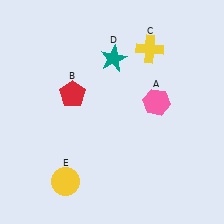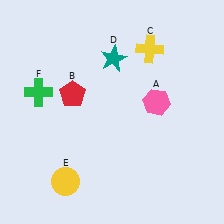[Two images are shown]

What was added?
A green cross (F) was added in Image 2.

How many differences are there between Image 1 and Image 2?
There is 1 difference between the two images.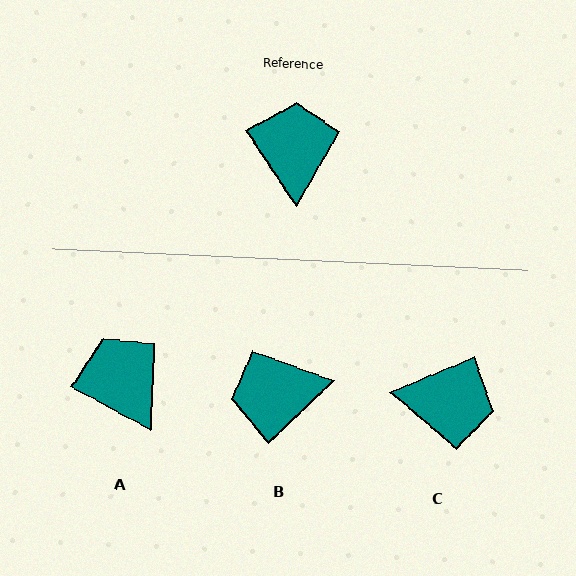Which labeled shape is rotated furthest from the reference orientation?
C, about 101 degrees away.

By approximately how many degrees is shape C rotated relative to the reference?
Approximately 101 degrees clockwise.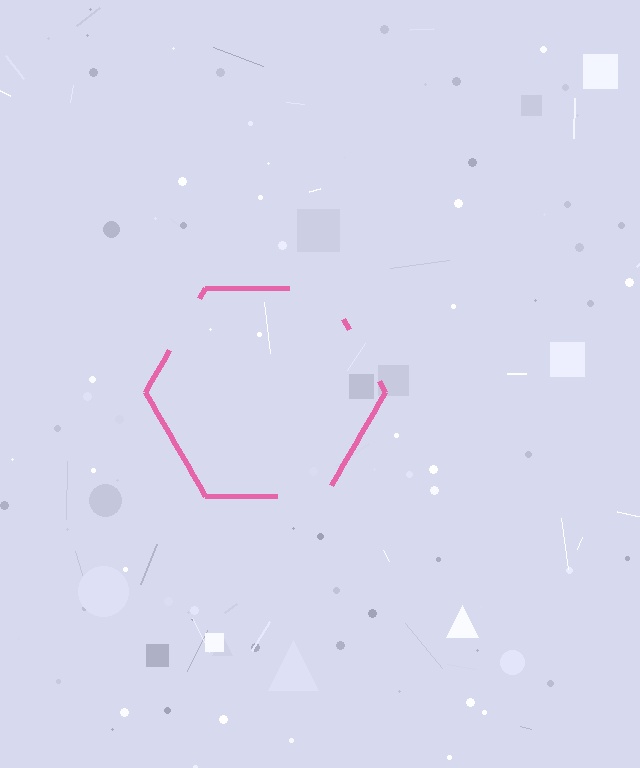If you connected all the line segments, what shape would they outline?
They would outline a hexagon.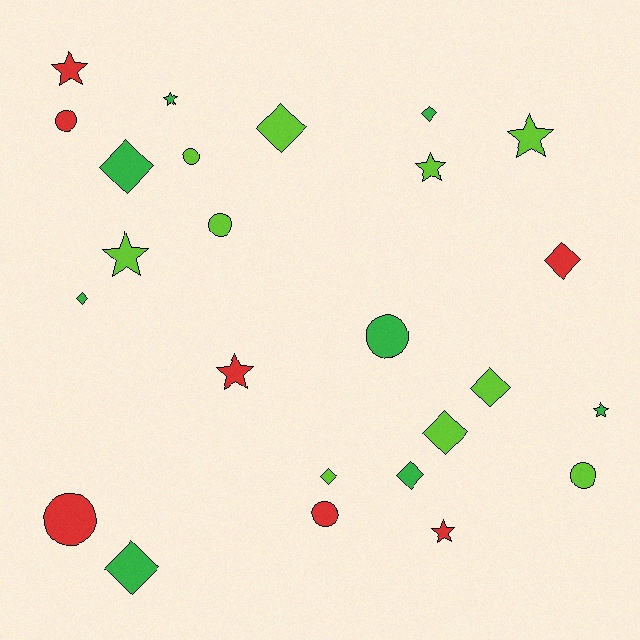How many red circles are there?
There are 3 red circles.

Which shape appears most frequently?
Diamond, with 10 objects.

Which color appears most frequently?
Lime, with 10 objects.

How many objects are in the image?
There are 25 objects.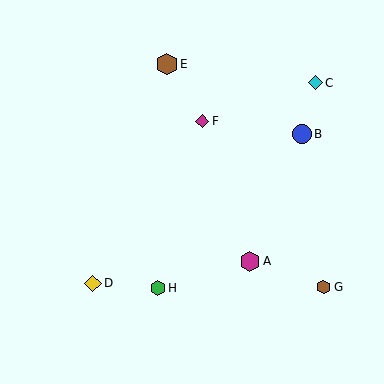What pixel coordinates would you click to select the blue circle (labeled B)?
Click at (302, 134) to select the blue circle B.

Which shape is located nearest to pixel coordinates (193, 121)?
The magenta diamond (labeled F) at (202, 121) is nearest to that location.